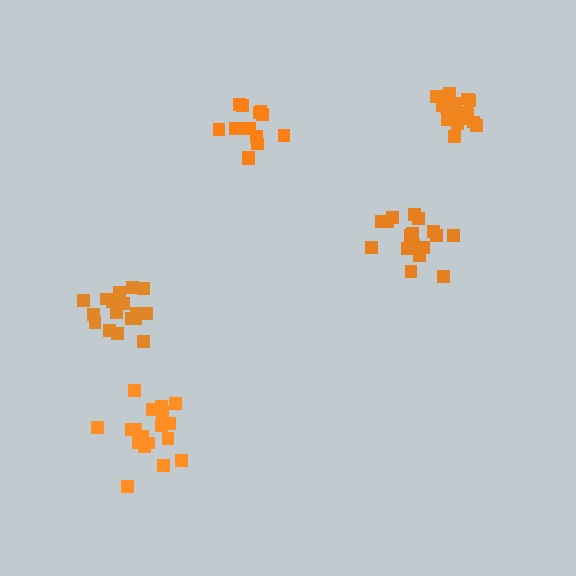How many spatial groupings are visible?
There are 5 spatial groupings.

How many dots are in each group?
Group 1: 17 dots, Group 2: 17 dots, Group 3: 18 dots, Group 4: 14 dots, Group 5: 17 dots (83 total).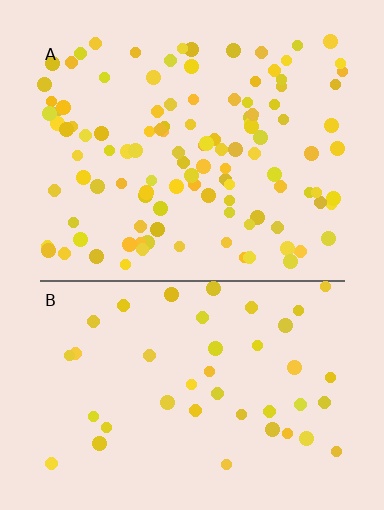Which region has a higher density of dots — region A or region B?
A (the top).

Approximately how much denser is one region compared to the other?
Approximately 2.6× — region A over region B.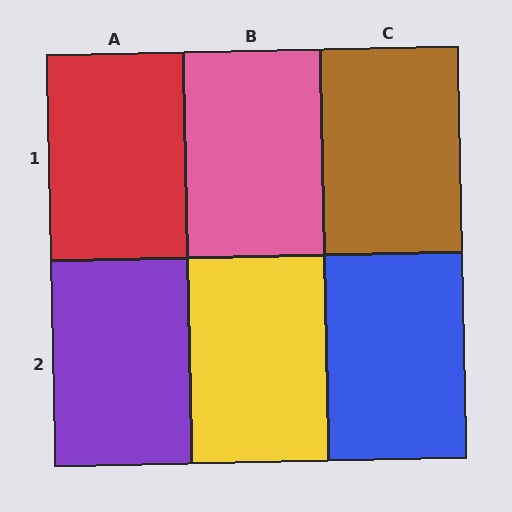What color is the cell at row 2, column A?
Purple.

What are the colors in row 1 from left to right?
Red, pink, brown.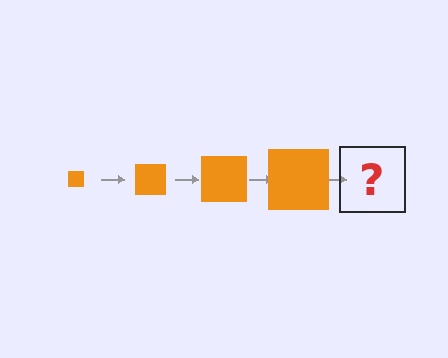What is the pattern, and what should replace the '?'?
The pattern is that the square gets progressively larger each step. The '?' should be an orange square, larger than the previous one.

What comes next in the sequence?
The next element should be an orange square, larger than the previous one.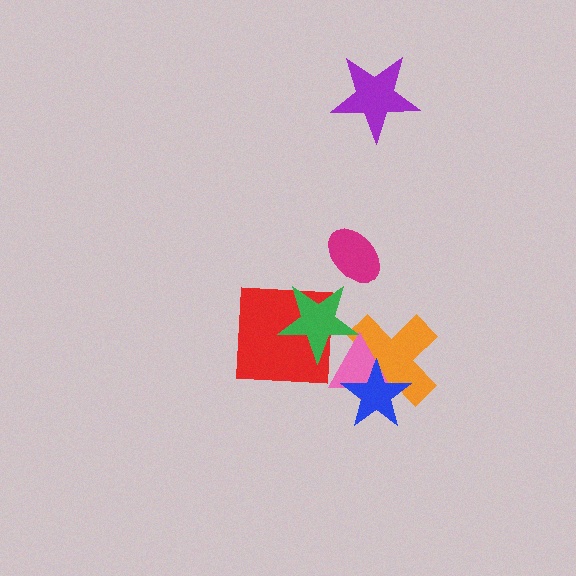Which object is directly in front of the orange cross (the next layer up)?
The pink triangle is directly in front of the orange cross.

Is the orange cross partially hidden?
Yes, it is partially covered by another shape.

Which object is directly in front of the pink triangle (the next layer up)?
The green star is directly in front of the pink triangle.